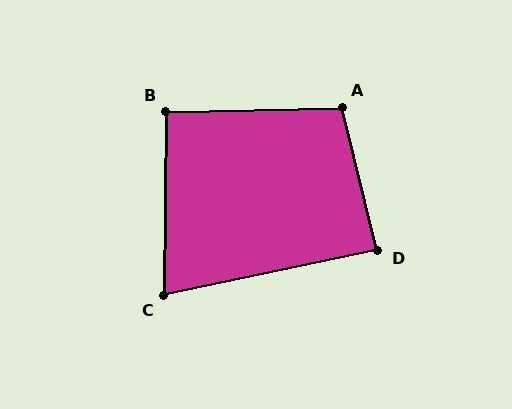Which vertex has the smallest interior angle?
C, at approximately 78 degrees.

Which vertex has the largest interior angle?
A, at approximately 102 degrees.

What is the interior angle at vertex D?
Approximately 88 degrees (approximately right).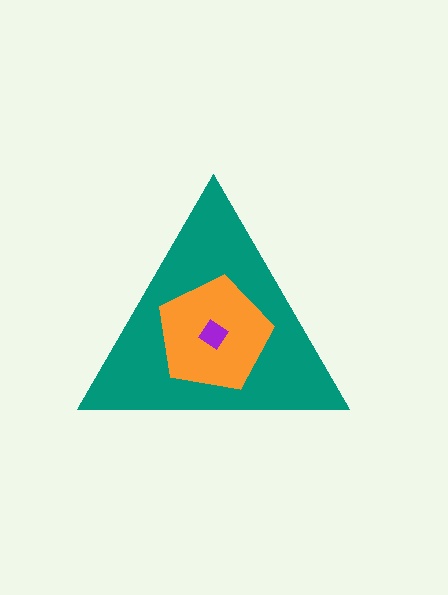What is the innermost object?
The purple diamond.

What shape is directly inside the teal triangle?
The orange pentagon.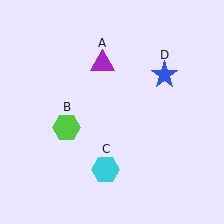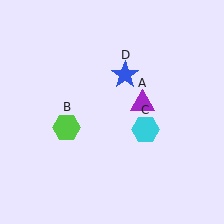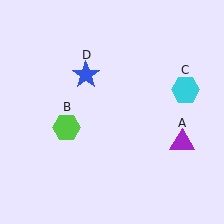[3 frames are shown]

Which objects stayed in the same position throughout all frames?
Lime hexagon (object B) remained stationary.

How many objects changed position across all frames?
3 objects changed position: purple triangle (object A), cyan hexagon (object C), blue star (object D).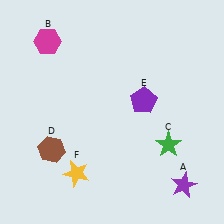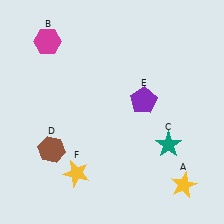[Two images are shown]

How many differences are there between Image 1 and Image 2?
There are 2 differences between the two images.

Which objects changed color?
A changed from purple to yellow. C changed from green to teal.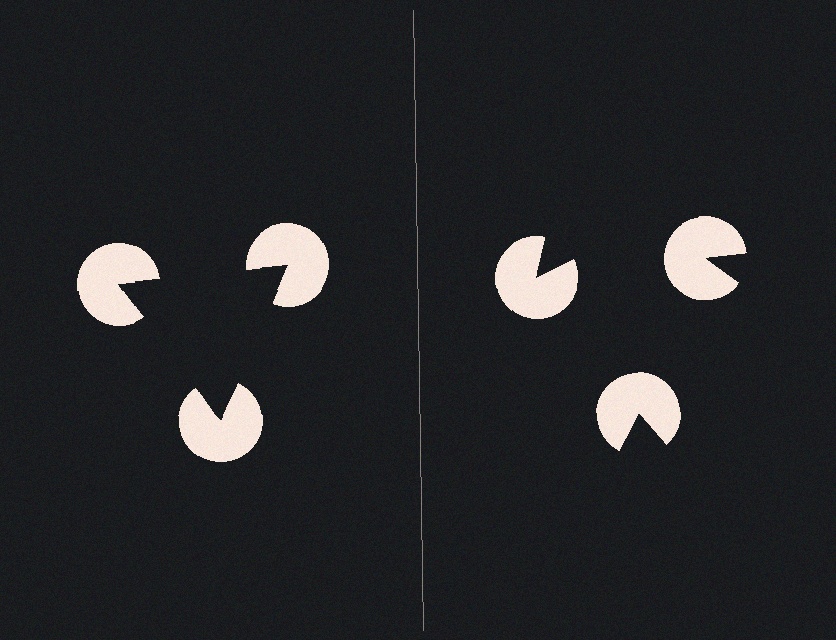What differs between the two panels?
The pac-man discs are positioned identically on both sides; only the wedge orientations differ. On the left they align to a triangle; on the right they are misaligned.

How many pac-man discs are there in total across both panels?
6 — 3 on each side.